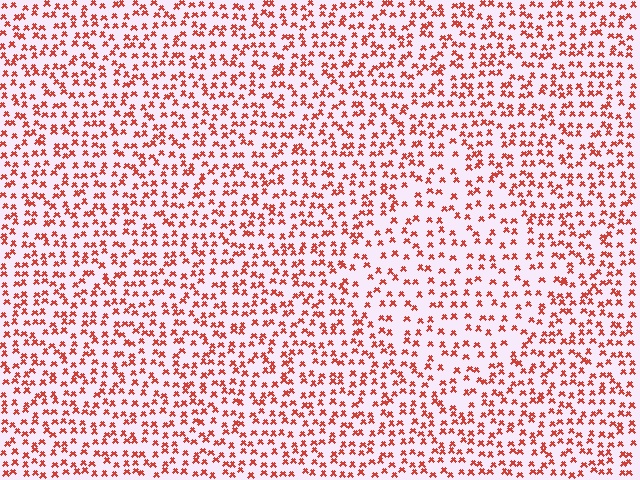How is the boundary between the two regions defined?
The boundary is defined by a change in element density (approximately 1.6x ratio). All elements are the same color, size, and shape.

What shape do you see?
I see a diamond.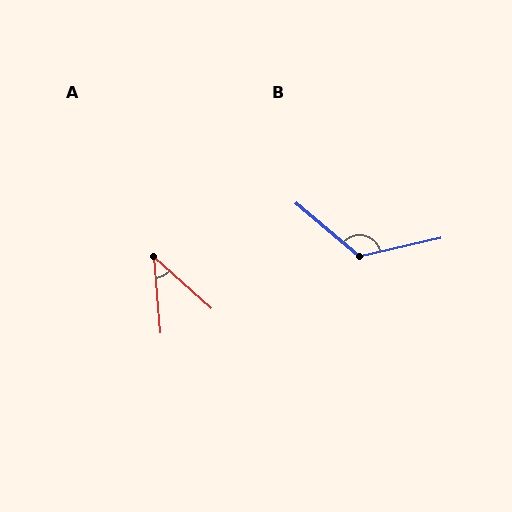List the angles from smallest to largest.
A (43°), B (128°).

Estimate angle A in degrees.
Approximately 43 degrees.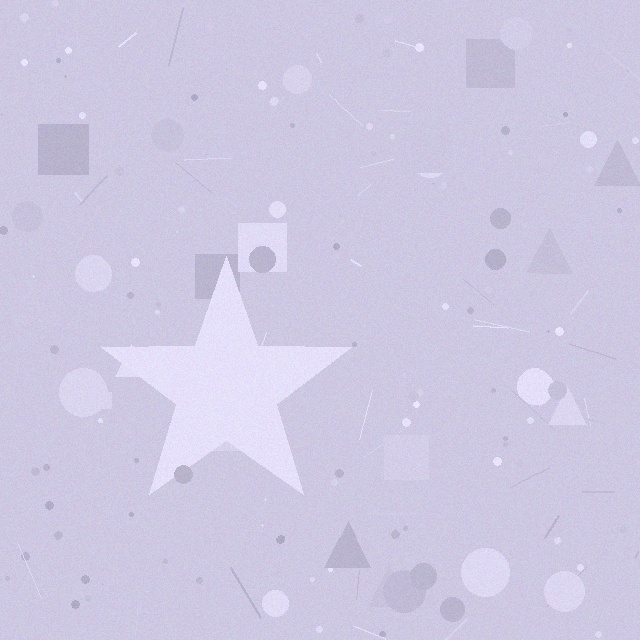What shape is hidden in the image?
A star is hidden in the image.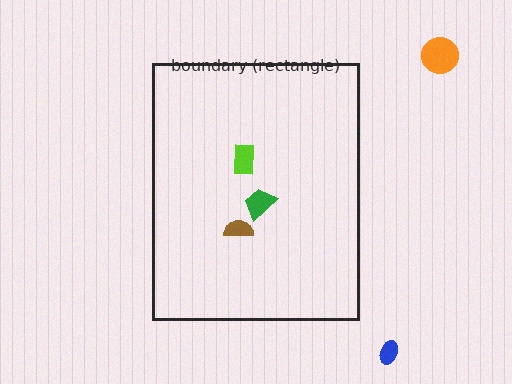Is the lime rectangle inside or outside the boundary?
Inside.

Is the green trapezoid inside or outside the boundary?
Inside.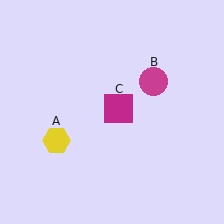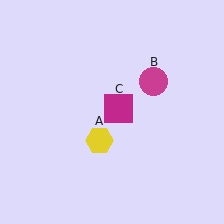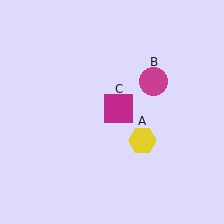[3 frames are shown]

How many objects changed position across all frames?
1 object changed position: yellow hexagon (object A).